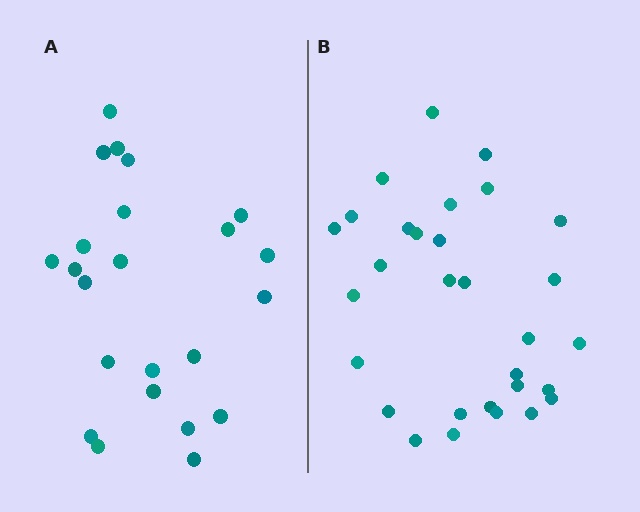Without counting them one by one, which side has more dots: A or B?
Region B (the right region) has more dots.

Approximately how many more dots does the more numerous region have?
Region B has roughly 8 or so more dots than region A.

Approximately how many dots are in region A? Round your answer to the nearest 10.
About 20 dots. (The exact count is 23, which rounds to 20.)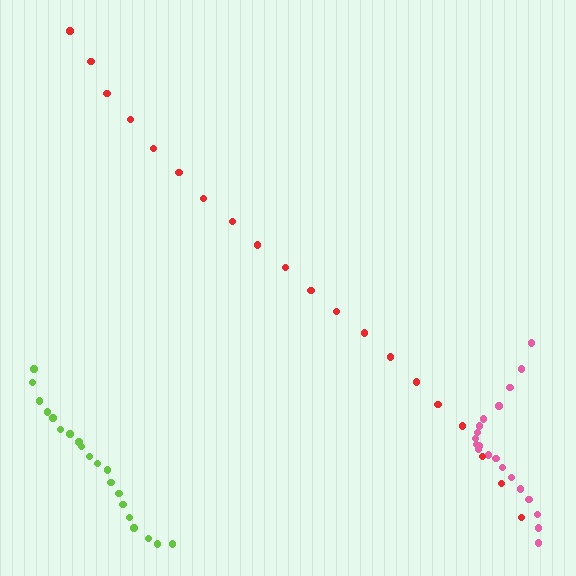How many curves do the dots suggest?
There are 3 distinct paths.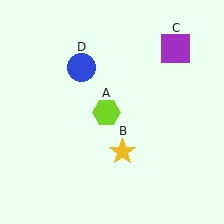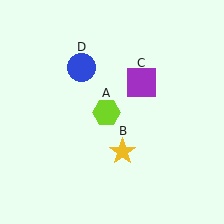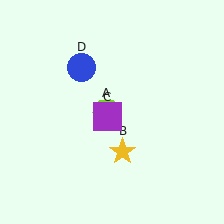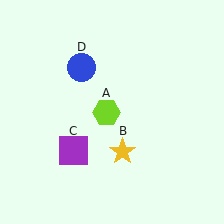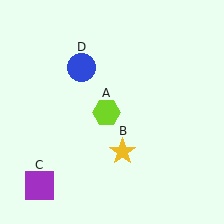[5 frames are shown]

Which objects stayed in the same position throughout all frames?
Lime hexagon (object A) and yellow star (object B) and blue circle (object D) remained stationary.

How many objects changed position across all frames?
1 object changed position: purple square (object C).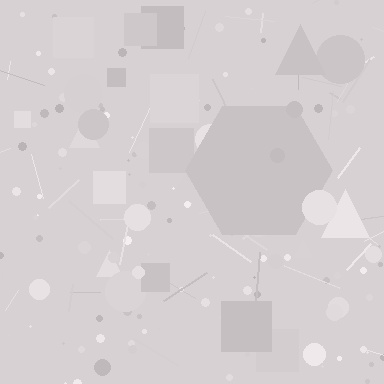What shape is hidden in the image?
A hexagon is hidden in the image.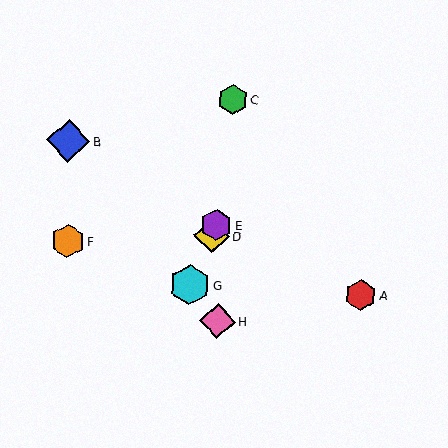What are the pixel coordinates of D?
Object D is at (212, 235).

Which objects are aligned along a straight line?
Objects D, E, G are aligned along a straight line.